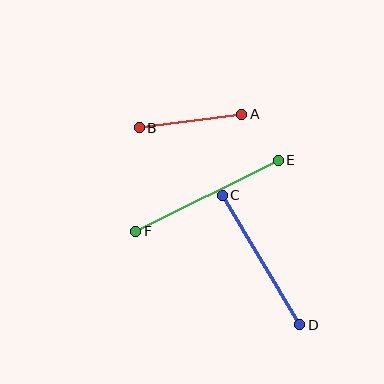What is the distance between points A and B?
The distance is approximately 103 pixels.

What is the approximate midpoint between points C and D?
The midpoint is at approximately (261, 260) pixels.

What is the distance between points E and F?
The distance is approximately 159 pixels.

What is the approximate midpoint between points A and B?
The midpoint is at approximately (191, 121) pixels.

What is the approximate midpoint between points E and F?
The midpoint is at approximately (207, 196) pixels.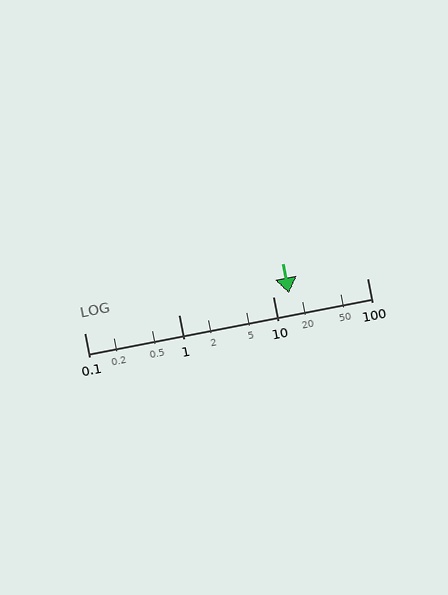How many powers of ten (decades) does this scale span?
The scale spans 3 decades, from 0.1 to 100.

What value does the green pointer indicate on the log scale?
The pointer indicates approximately 15.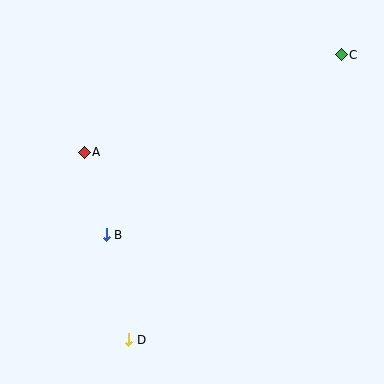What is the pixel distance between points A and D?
The distance between A and D is 192 pixels.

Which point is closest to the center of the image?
Point B at (106, 235) is closest to the center.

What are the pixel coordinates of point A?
Point A is at (84, 152).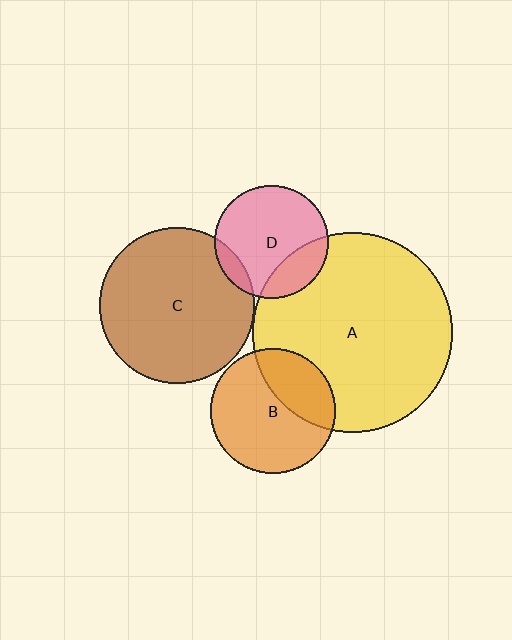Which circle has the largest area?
Circle A (yellow).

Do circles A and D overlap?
Yes.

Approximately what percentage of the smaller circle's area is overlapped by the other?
Approximately 25%.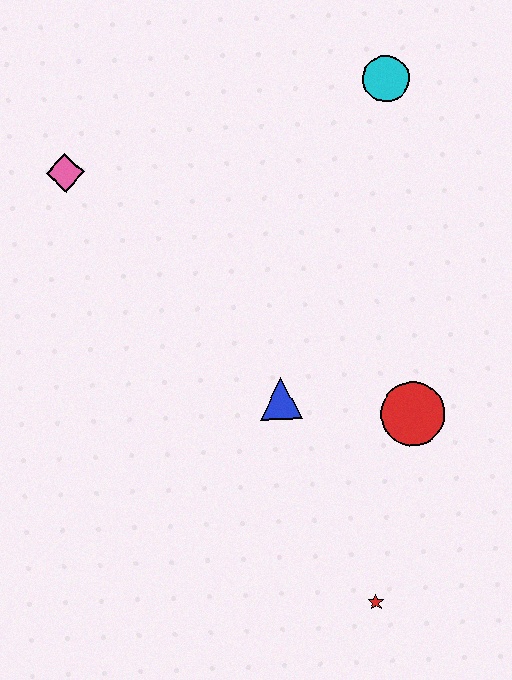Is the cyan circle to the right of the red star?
Yes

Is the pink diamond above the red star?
Yes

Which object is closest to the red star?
The red circle is closest to the red star.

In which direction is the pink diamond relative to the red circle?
The pink diamond is to the left of the red circle.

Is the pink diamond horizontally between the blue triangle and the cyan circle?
No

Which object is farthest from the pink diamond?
The red star is farthest from the pink diamond.